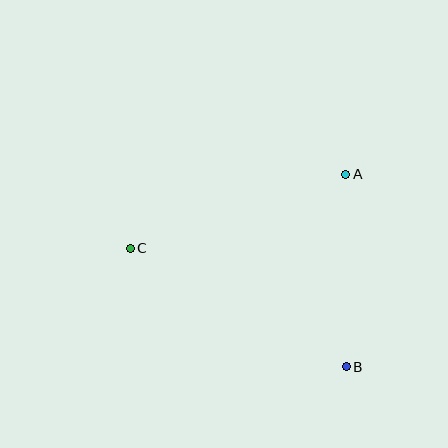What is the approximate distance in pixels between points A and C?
The distance between A and C is approximately 228 pixels.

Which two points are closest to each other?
Points A and B are closest to each other.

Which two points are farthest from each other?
Points B and C are farthest from each other.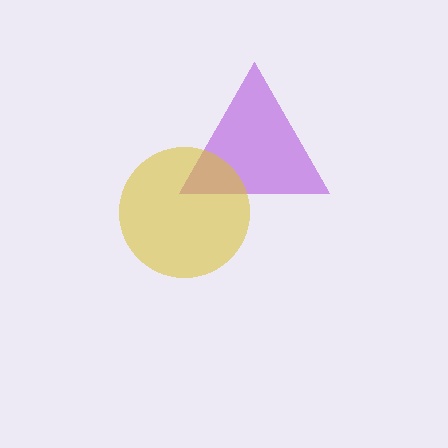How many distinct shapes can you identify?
There are 2 distinct shapes: a purple triangle, a yellow circle.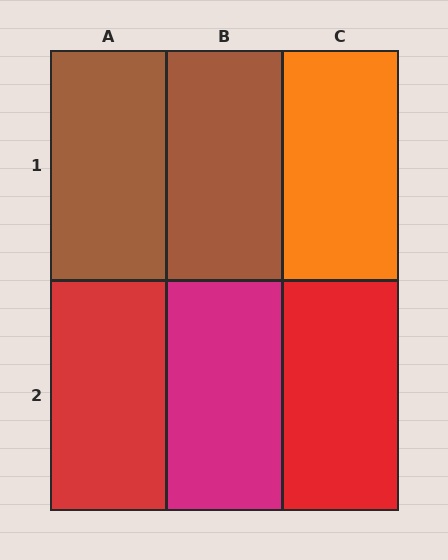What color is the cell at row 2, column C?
Red.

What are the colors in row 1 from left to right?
Brown, brown, orange.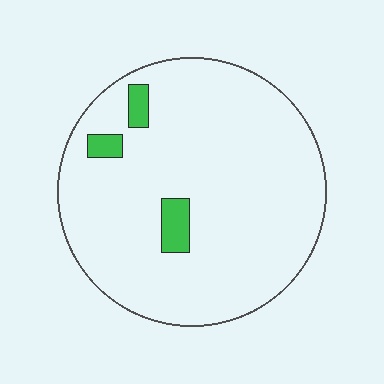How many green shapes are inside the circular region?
3.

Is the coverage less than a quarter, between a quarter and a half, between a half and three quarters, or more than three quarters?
Less than a quarter.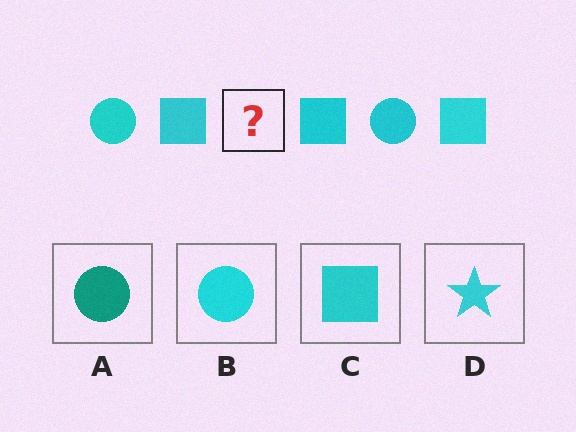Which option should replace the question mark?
Option B.